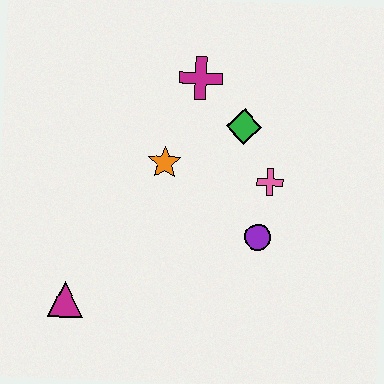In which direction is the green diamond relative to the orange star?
The green diamond is to the right of the orange star.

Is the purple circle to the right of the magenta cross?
Yes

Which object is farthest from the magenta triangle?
The magenta cross is farthest from the magenta triangle.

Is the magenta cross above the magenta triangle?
Yes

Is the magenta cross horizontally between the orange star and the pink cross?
Yes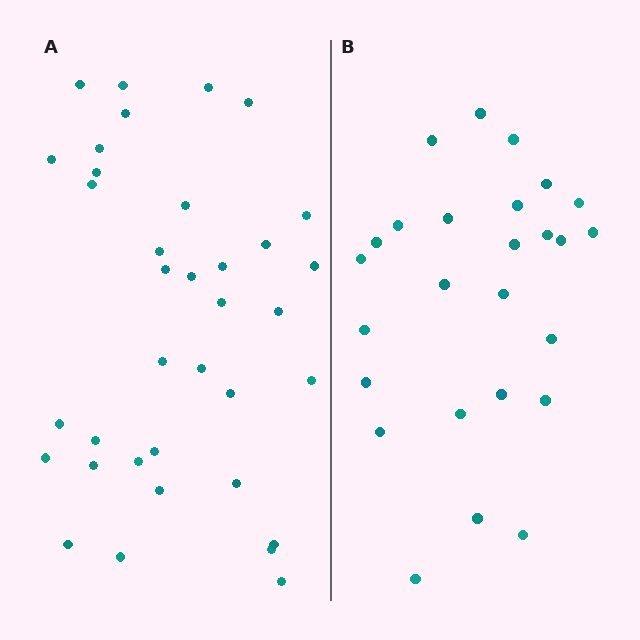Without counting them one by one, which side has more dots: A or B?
Region A (the left region) has more dots.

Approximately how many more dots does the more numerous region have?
Region A has roughly 10 or so more dots than region B.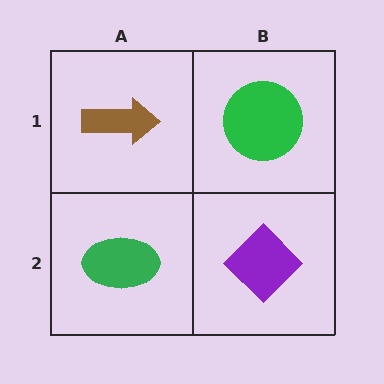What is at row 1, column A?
A brown arrow.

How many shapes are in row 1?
2 shapes.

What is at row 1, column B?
A green circle.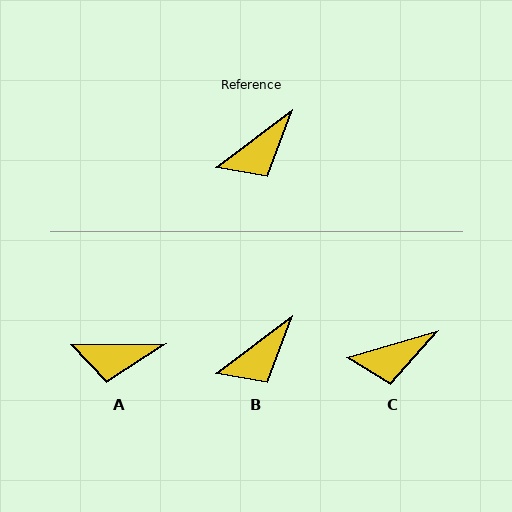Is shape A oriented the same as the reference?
No, it is off by about 37 degrees.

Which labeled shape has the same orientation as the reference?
B.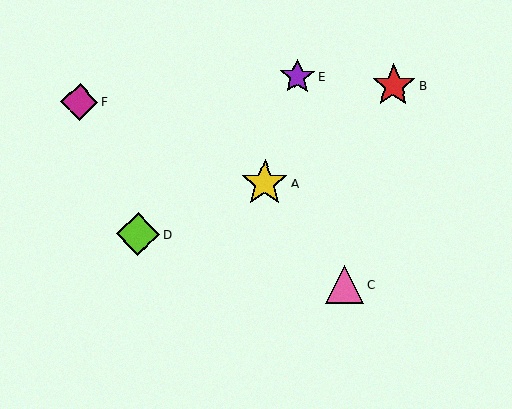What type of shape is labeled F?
Shape F is a magenta diamond.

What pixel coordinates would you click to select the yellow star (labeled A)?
Click at (265, 183) to select the yellow star A.